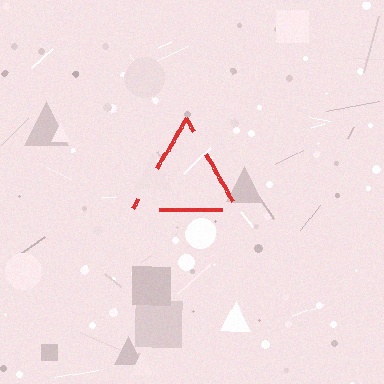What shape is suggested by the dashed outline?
The dashed outline suggests a triangle.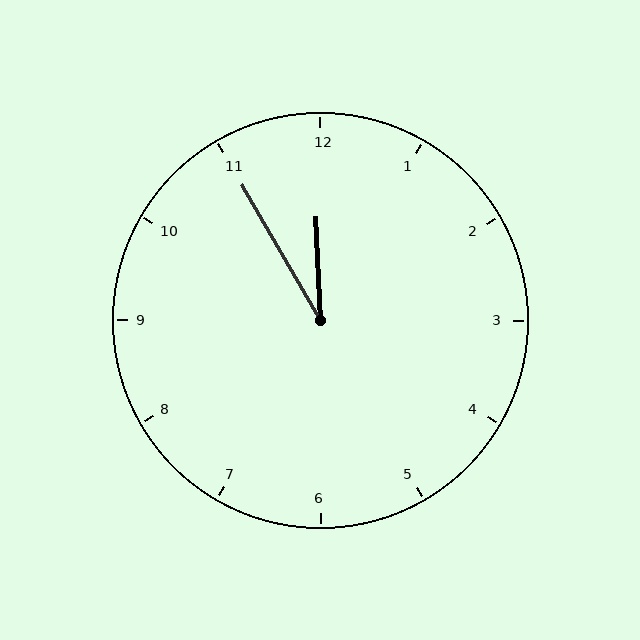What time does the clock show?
11:55.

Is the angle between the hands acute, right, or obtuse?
It is acute.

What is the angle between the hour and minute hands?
Approximately 28 degrees.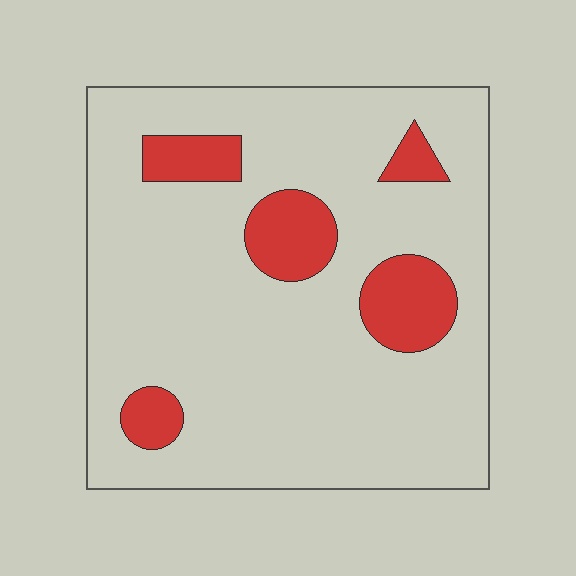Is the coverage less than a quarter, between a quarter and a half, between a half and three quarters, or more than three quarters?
Less than a quarter.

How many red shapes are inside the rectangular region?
5.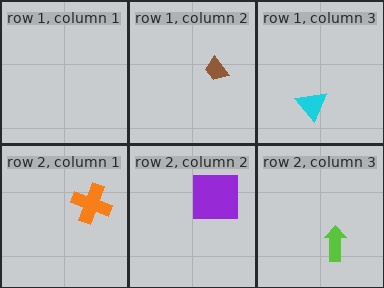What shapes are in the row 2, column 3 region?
The lime arrow.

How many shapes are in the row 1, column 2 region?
1.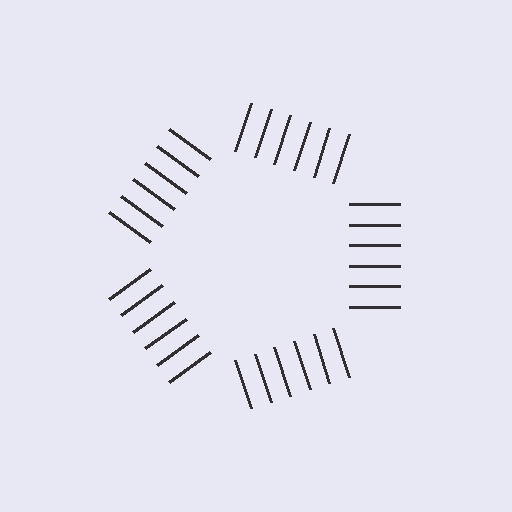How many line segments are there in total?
30 — 6 along each of the 5 edges.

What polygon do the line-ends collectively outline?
An illusory pentagon — the line segments terminate on its edges but no continuous stroke is drawn.